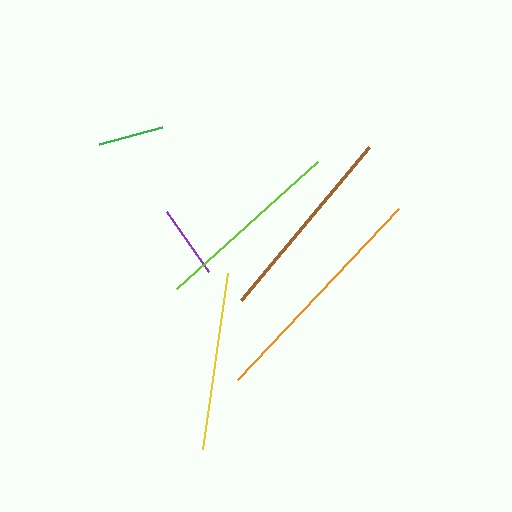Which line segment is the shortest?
The green line is the shortest at approximately 65 pixels.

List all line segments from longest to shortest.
From longest to shortest: orange, brown, lime, yellow, purple, green.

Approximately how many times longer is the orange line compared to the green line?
The orange line is approximately 3.6 times the length of the green line.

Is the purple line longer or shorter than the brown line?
The brown line is longer than the purple line.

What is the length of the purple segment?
The purple segment is approximately 74 pixels long.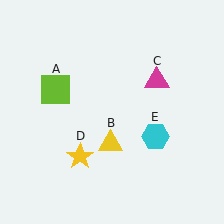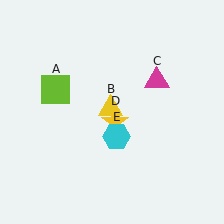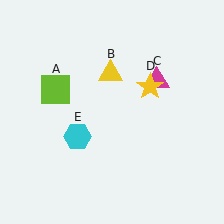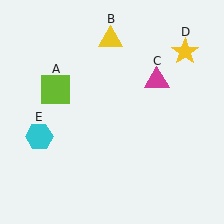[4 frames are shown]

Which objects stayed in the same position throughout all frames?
Lime square (object A) and magenta triangle (object C) remained stationary.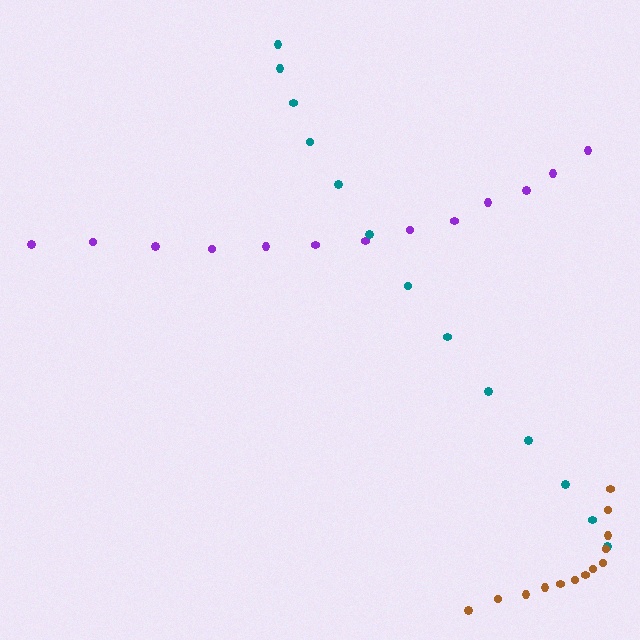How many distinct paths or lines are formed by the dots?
There are 3 distinct paths.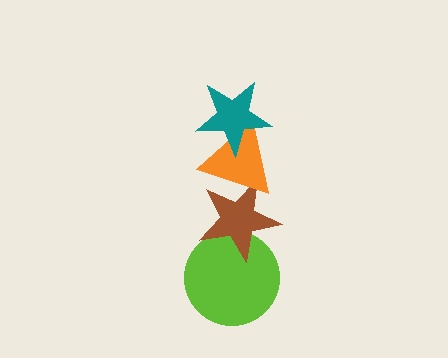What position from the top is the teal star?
The teal star is 1st from the top.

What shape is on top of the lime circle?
The brown star is on top of the lime circle.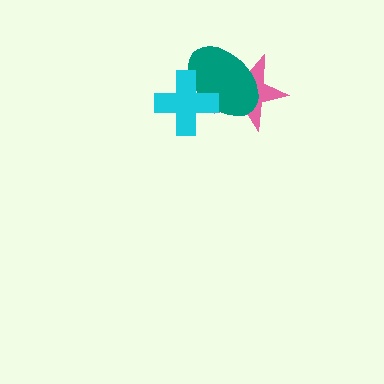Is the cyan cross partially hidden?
No, no other shape covers it.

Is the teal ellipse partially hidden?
Yes, it is partially covered by another shape.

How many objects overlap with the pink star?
2 objects overlap with the pink star.